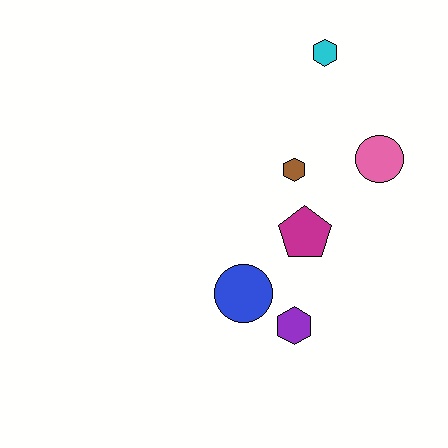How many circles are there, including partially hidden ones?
There are 2 circles.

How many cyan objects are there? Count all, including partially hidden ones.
There is 1 cyan object.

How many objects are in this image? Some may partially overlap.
There are 6 objects.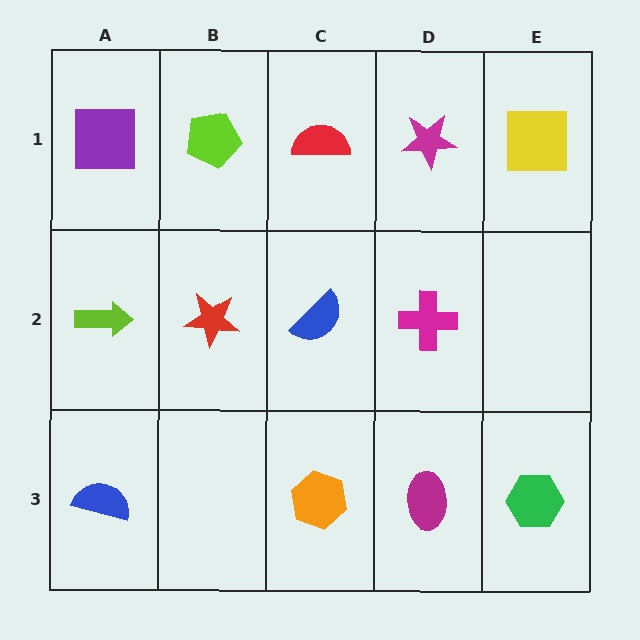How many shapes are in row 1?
5 shapes.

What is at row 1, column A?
A purple square.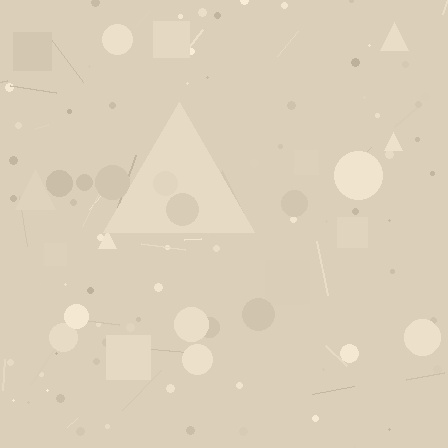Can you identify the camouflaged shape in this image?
The camouflaged shape is a triangle.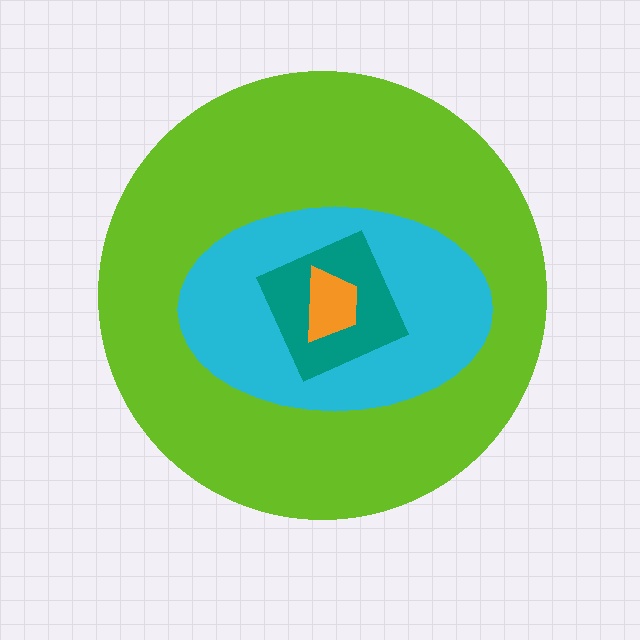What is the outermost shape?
The lime circle.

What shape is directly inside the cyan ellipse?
The teal diamond.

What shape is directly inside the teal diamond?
The orange trapezoid.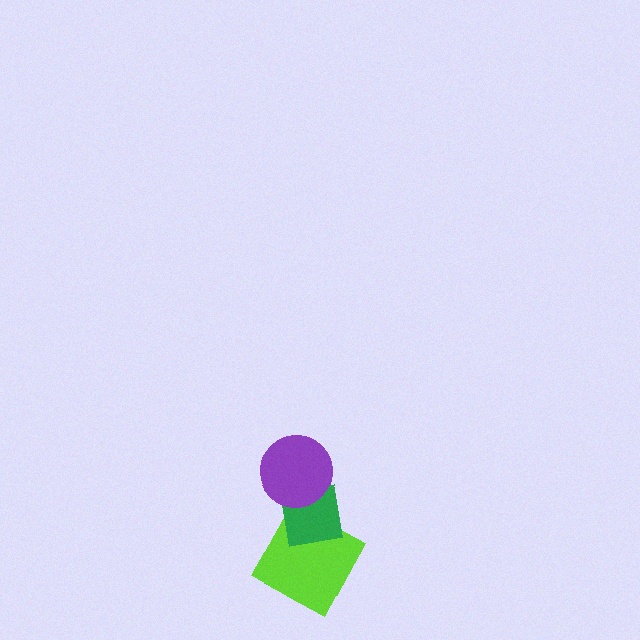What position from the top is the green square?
The green square is 2nd from the top.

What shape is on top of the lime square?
The green square is on top of the lime square.